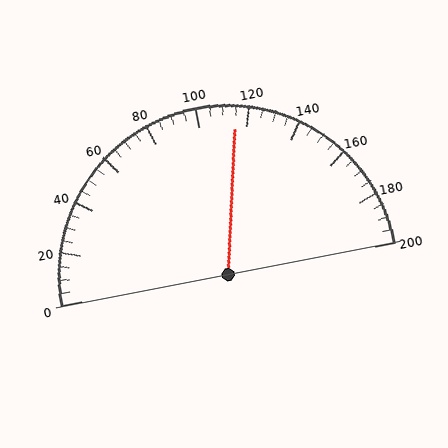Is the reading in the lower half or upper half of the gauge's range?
The reading is in the upper half of the range (0 to 200).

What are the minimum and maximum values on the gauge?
The gauge ranges from 0 to 200.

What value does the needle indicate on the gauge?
The needle indicates approximately 115.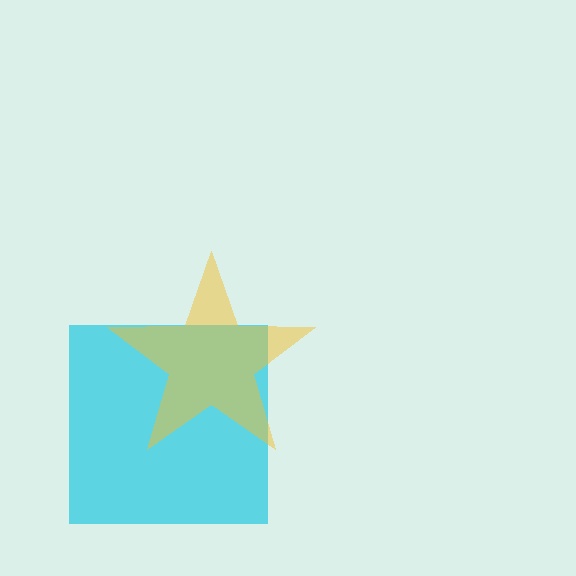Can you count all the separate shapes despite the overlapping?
Yes, there are 2 separate shapes.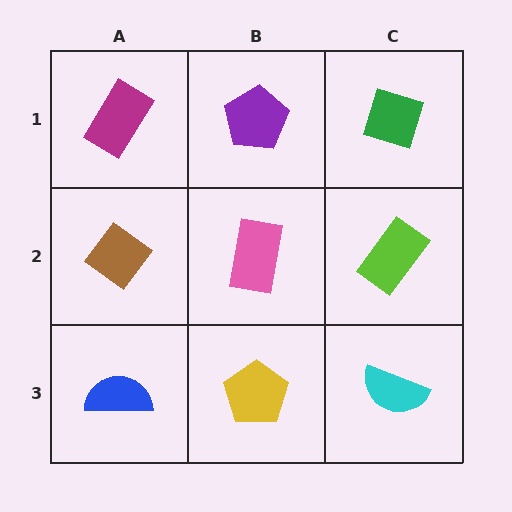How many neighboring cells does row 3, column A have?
2.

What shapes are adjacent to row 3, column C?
A lime rectangle (row 2, column C), a yellow pentagon (row 3, column B).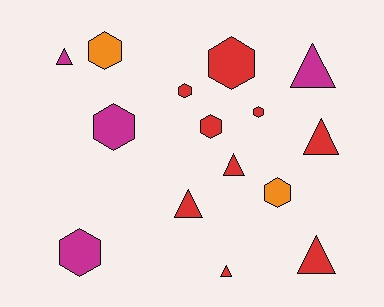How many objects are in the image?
There are 15 objects.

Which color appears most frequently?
Red, with 9 objects.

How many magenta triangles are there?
There are 2 magenta triangles.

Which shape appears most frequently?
Hexagon, with 8 objects.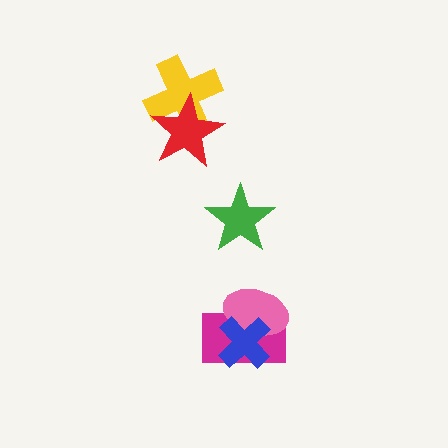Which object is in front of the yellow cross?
The red star is in front of the yellow cross.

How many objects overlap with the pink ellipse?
2 objects overlap with the pink ellipse.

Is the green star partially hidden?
No, no other shape covers it.